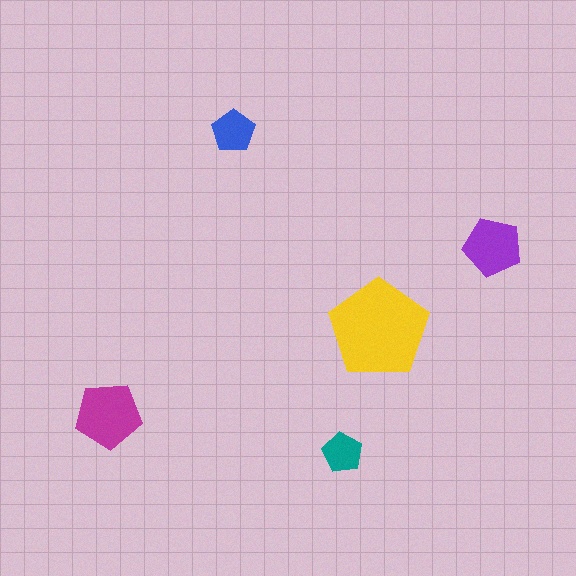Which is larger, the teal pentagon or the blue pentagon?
The blue one.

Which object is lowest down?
The teal pentagon is bottommost.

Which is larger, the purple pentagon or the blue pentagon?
The purple one.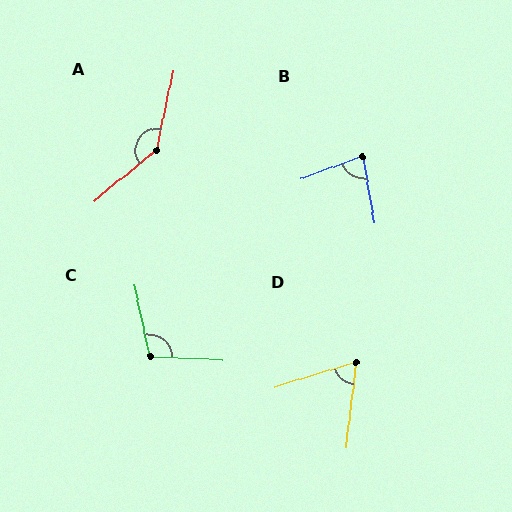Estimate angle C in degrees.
Approximately 105 degrees.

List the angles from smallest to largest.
D (66°), B (80°), C (105°), A (142°).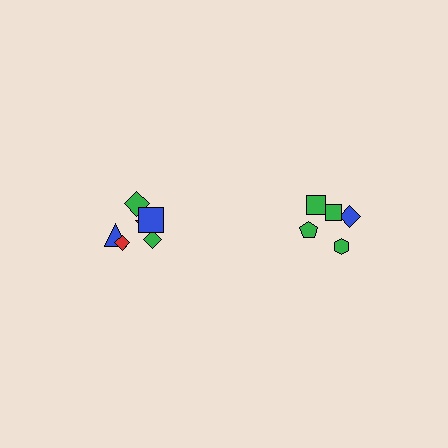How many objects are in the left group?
There are 7 objects.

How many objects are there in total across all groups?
There are 12 objects.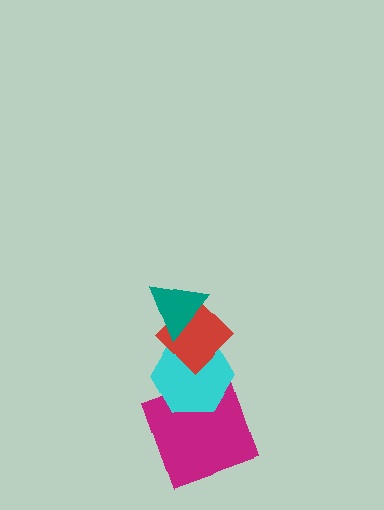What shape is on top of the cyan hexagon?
The red diamond is on top of the cyan hexagon.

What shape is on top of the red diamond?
The teal triangle is on top of the red diamond.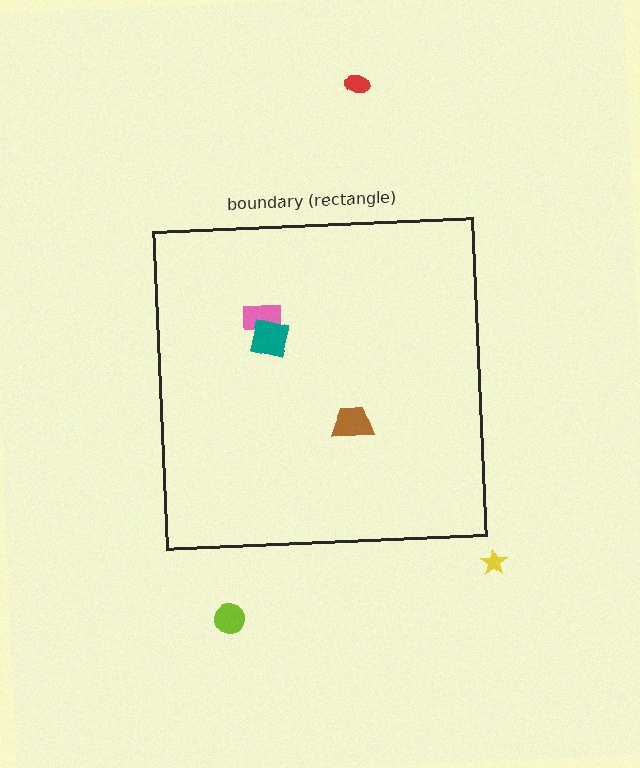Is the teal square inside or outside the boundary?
Inside.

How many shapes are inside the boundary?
3 inside, 3 outside.